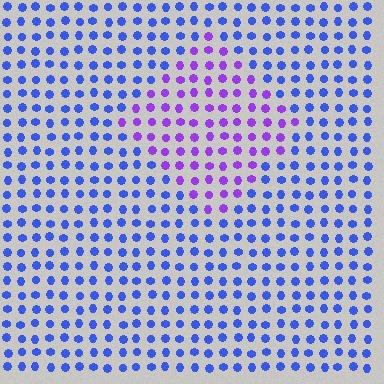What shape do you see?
I see a diamond.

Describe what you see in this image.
The image is filled with small blue elements in a uniform arrangement. A diamond-shaped region is visible where the elements are tinted to a slightly different hue, forming a subtle color boundary.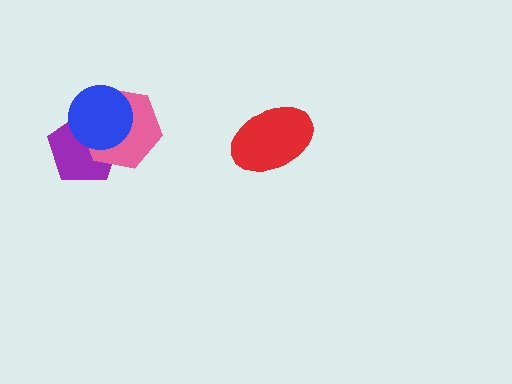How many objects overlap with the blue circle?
2 objects overlap with the blue circle.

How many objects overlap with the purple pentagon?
2 objects overlap with the purple pentagon.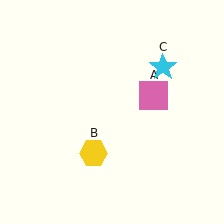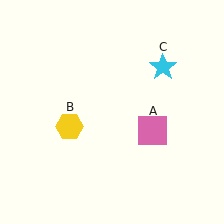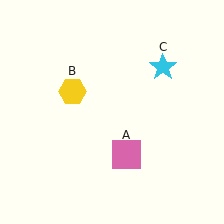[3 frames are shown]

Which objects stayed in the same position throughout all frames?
Cyan star (object C) remained stationary.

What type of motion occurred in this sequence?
The pink square (object A), yellow hexagon (object B) rotated clockwise around the center of the scene.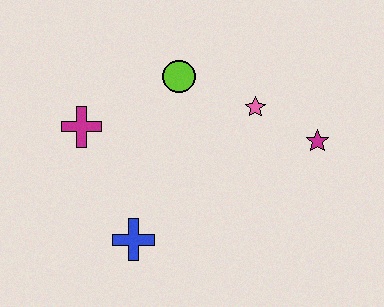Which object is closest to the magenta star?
The pink star is closest to the magenta star.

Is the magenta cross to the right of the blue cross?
No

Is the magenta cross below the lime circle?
Yes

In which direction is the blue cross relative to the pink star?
The blue cross is below the pink star.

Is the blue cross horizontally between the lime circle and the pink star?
No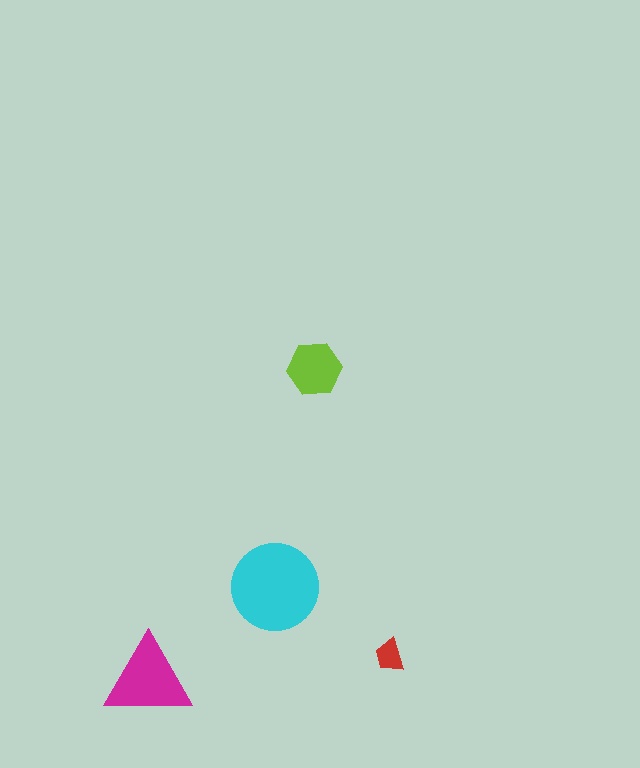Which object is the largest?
The cyan circle.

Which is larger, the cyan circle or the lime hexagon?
The cyan circle.